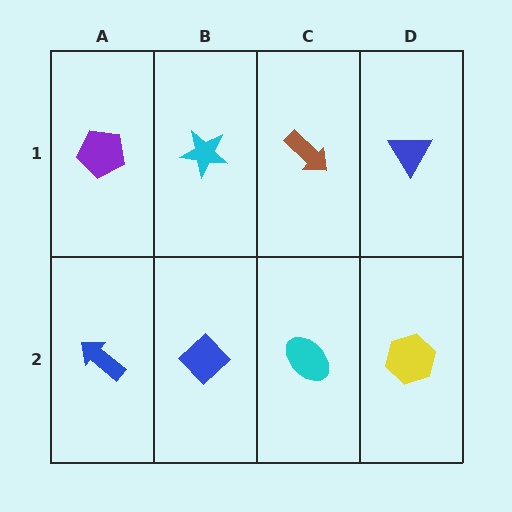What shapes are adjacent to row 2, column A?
A purple pentagon (row 1, column A), a blue diamond (row 2, column B).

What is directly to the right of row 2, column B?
A cyan ellipse.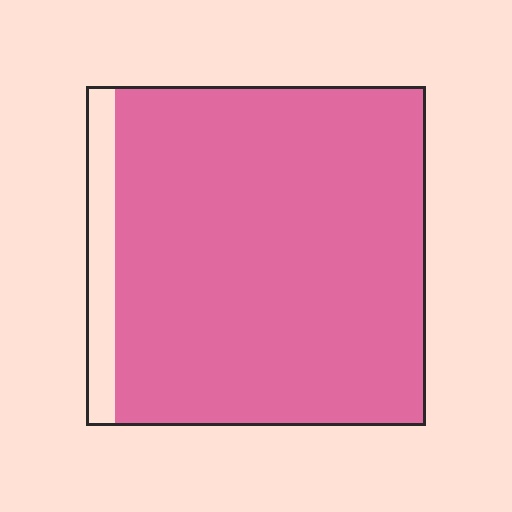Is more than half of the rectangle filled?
Yes.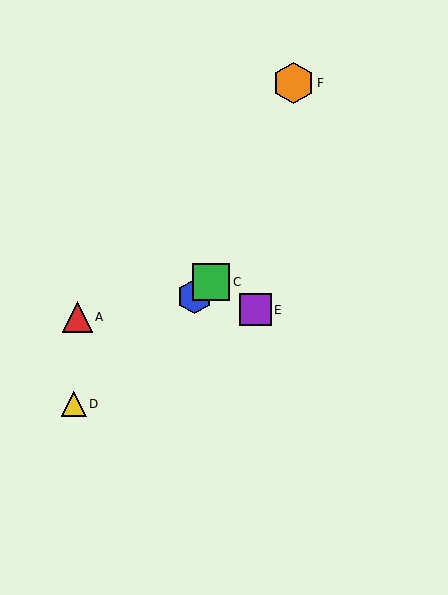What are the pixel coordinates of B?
Object B is at (194, 297).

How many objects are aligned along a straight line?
3 objects (B, C, D) are aligned along a straight line.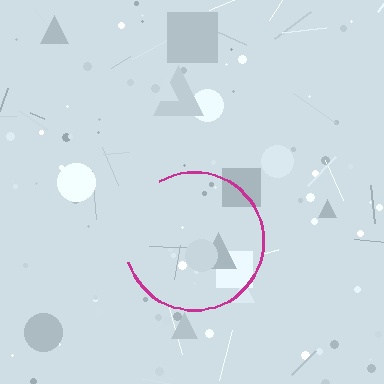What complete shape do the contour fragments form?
The contour fragments form a circle.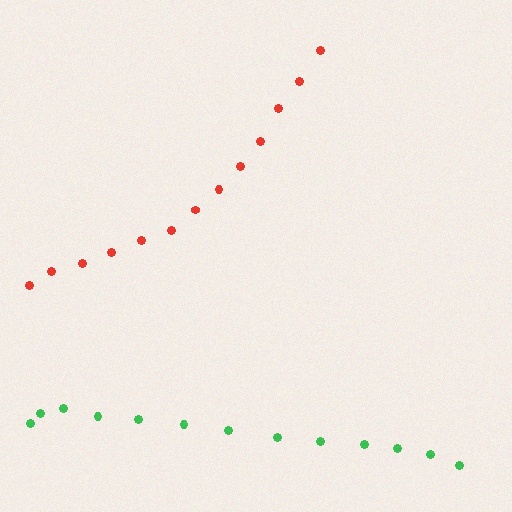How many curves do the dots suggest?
There are 2 distinct paths.